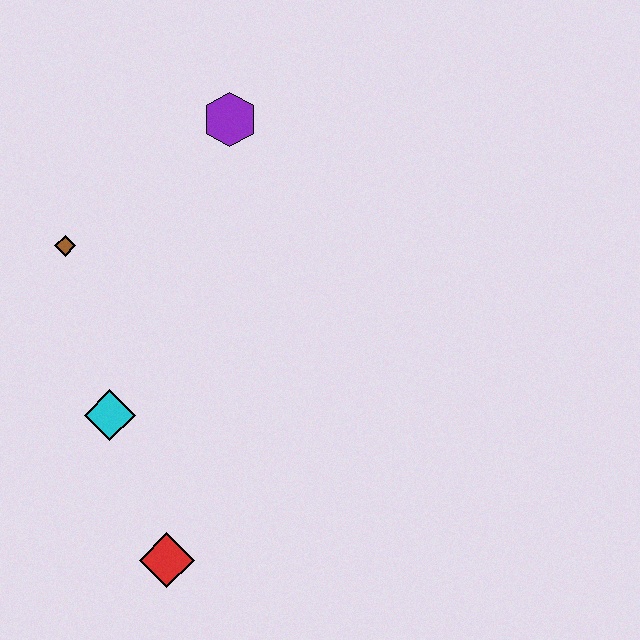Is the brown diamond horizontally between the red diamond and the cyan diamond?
No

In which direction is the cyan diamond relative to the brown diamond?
The cyan diamond is below the brown diamond.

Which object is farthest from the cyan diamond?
The purple hexagon is farthest from the cyan diamond.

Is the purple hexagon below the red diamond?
No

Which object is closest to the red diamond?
The cyan diamond is closest to the red diamond.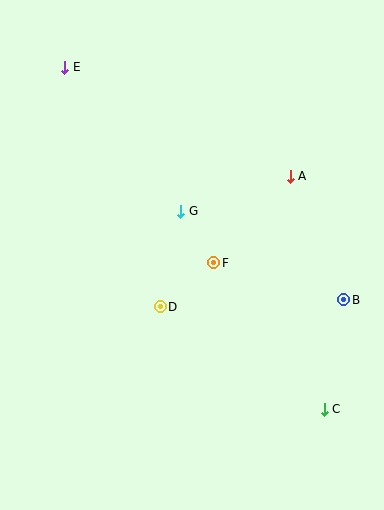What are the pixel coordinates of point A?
Point A is at (290, 176).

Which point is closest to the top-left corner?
Point E is closest to the top-left corner.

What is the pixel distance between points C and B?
The distance between C and B is 111 pixels.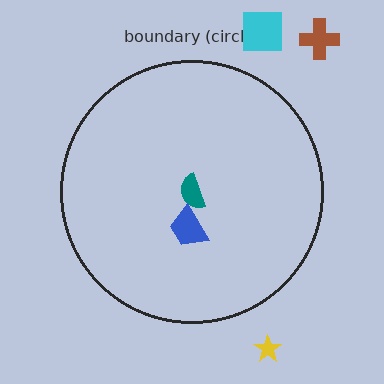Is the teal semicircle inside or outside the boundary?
Inside.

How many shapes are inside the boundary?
2 inside, 3 outside.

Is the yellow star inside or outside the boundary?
Outside.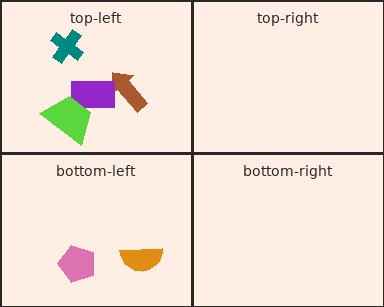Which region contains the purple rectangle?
The top-left region.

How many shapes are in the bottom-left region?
2.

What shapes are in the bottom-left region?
The orange semicircle, the pink pentagon.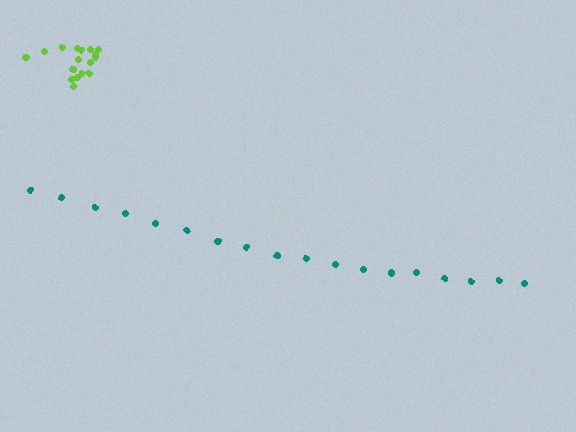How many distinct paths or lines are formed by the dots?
There are 2 distinct paths.